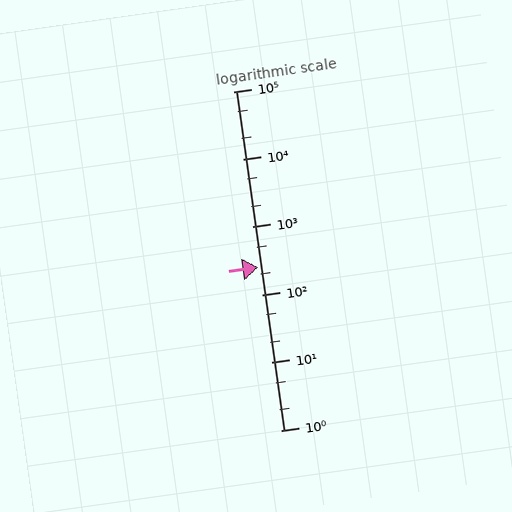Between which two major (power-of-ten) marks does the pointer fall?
The pointer is between 100 and 1000.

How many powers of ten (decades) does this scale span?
The scale spans 5 decades, from 1 to 100000.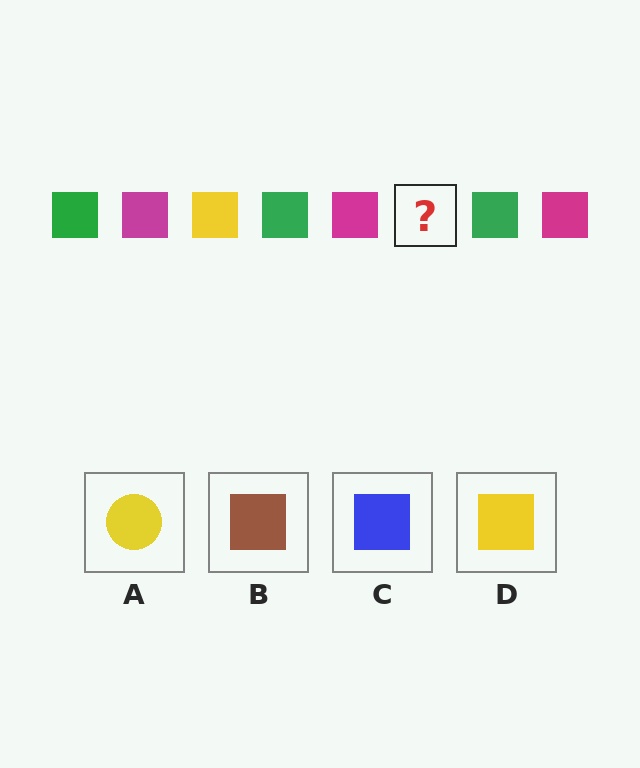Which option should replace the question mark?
Option D.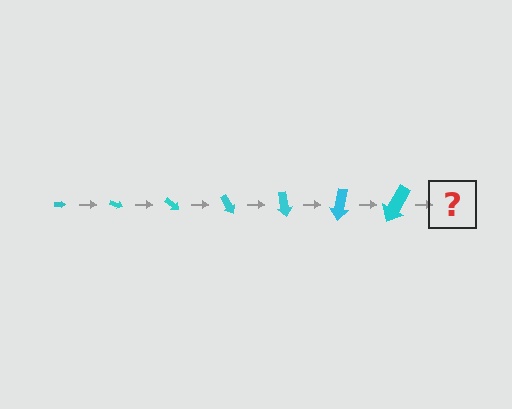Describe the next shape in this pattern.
It should be an arrow, larger than the previous one and rotated 140 degrees from the start.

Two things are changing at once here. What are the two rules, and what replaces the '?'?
The two rules are that the arrow grows larger each step and it rotates 20 degrees each step. The '?' should be an arrow, larger than the previous one and rotated 140 degrees from the start.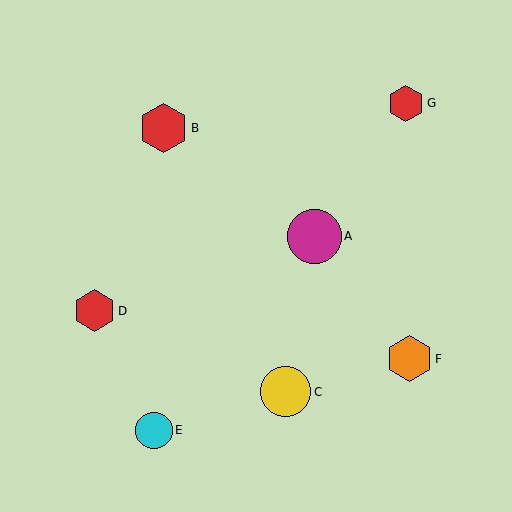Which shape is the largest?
The magenta circle (labeled A) is the largest.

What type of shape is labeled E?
Shape E is a cyan circle.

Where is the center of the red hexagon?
The center of the red hexagon is at (405, 103).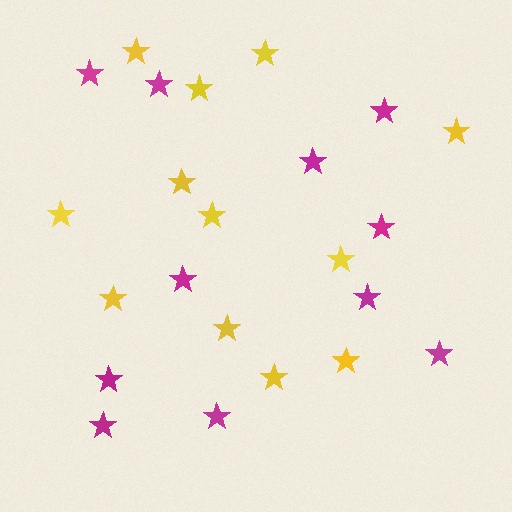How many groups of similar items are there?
There are 2 groups: one group of magenta stars (11) and one group of yellow stars (12).